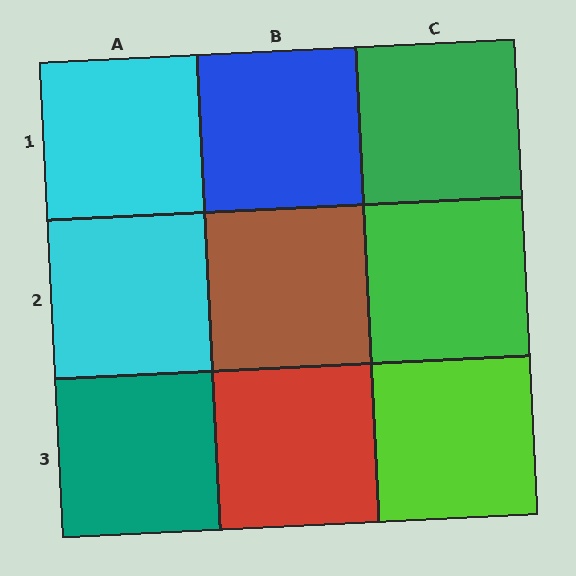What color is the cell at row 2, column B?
Brown.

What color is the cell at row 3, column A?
Teal.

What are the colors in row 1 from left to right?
Cyan, blue, green.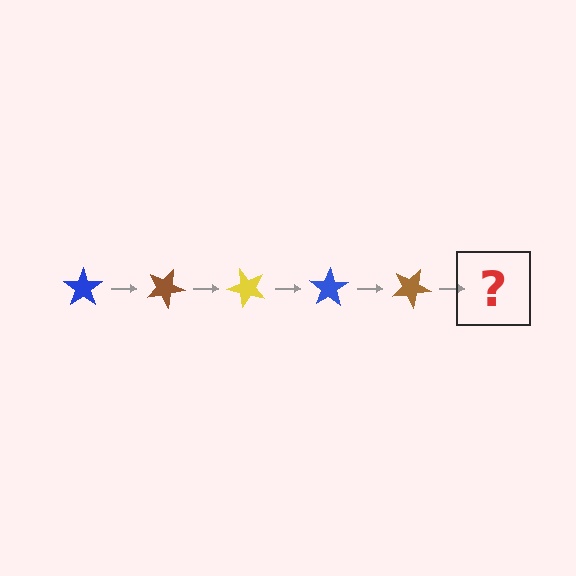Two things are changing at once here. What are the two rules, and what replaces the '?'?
The two rules are that it rotates 25 degrees each step and the color cycles through blue, brown, and yellow. The '?' should be a yellow star, rotated 125 degrees from the start.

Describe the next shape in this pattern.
It should be a yellow star, rotated 125 degrees from the start.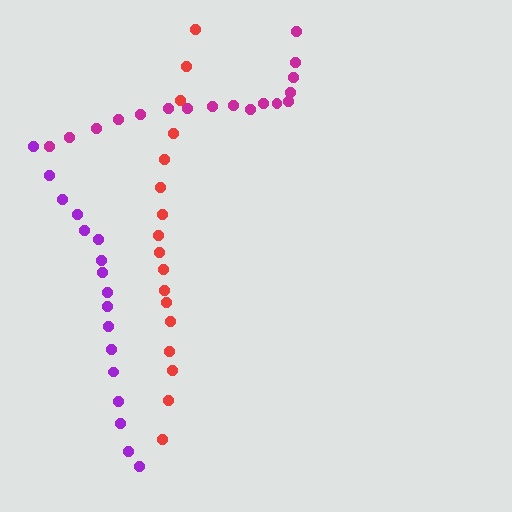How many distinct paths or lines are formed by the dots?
There are 3 distinct paths.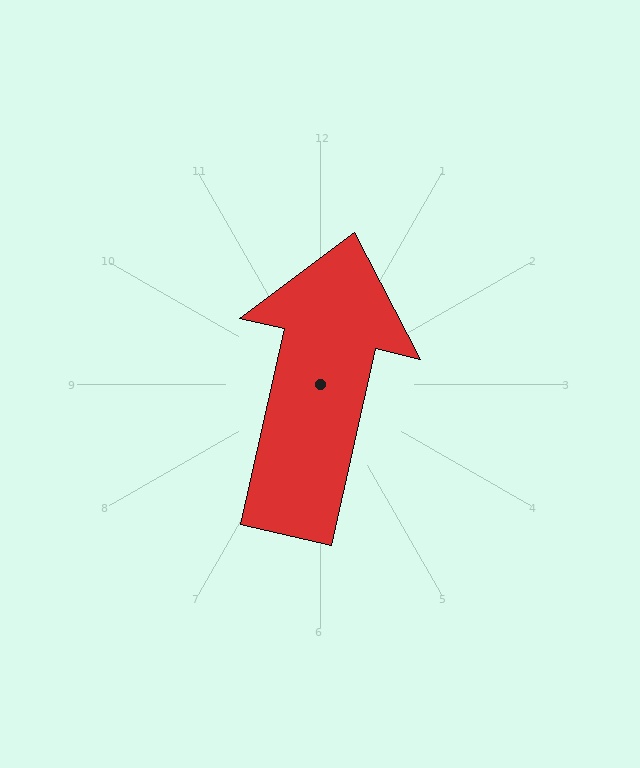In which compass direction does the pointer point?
North.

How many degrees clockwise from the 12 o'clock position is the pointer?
Approximately 13 degrees.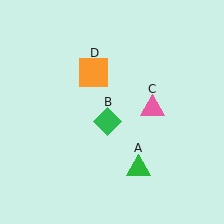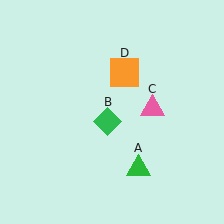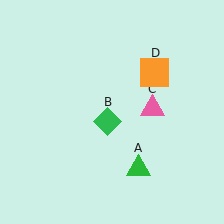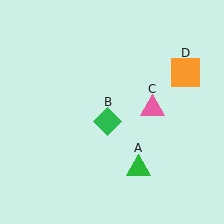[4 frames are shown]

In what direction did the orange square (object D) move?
The orange square (object D) moved right.